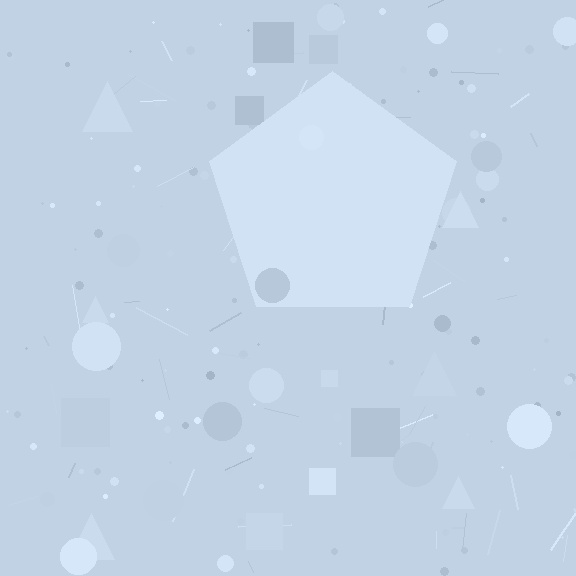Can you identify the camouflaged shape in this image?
The camouflaged shape is a pentagon.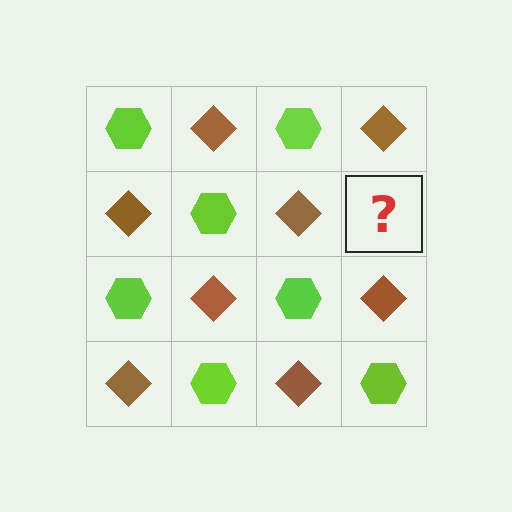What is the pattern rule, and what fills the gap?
The rule is that it alternates lime hexagon and brown diamond in a checkerboard pattern. The gap should be filled with a lime hexagon.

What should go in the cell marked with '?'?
The missing cell should contain a lime hexagon.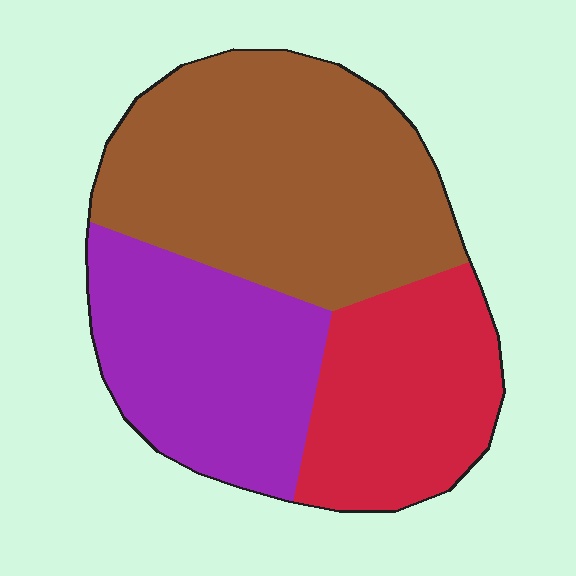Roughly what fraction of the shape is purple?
Purple covers roughly 30% of the shape.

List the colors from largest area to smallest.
From largest to smallest: brown, purple, red.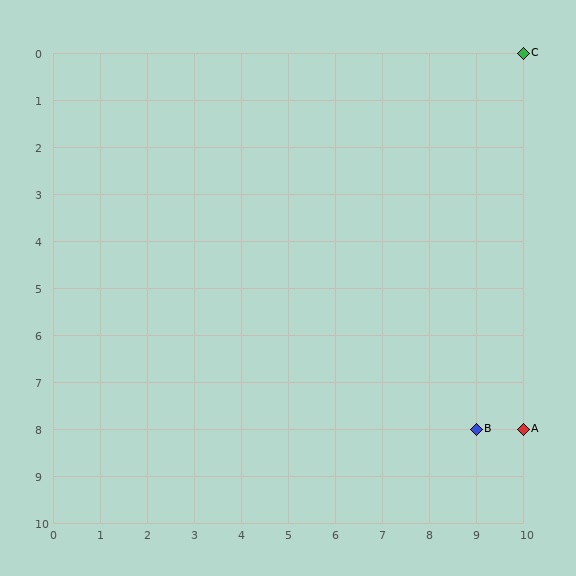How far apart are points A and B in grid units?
Points A and B are 1 column apart.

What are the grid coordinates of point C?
Point C is at grid coordinates (10, 0).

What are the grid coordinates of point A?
Point A is at grid coordinates (10, 8).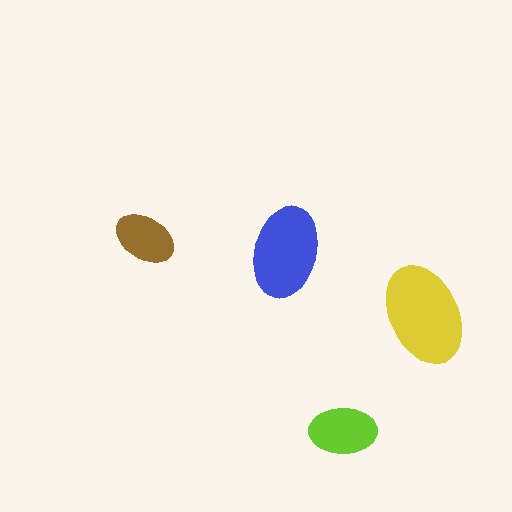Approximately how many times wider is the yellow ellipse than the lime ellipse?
About 1.5 times wider.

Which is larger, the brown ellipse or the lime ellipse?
The lime one.